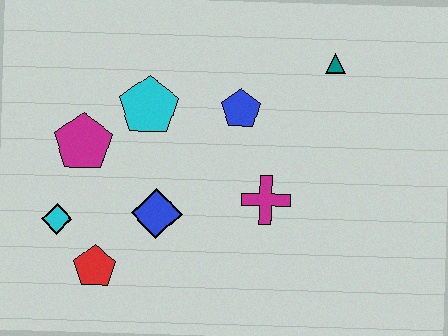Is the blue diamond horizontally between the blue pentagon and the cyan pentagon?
Yes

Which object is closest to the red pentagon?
The cyan diamond is closest to the red pentagon.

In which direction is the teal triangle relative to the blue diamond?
The teal triangle is to the right of the blue diamond.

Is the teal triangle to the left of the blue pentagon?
No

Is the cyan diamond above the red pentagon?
Yes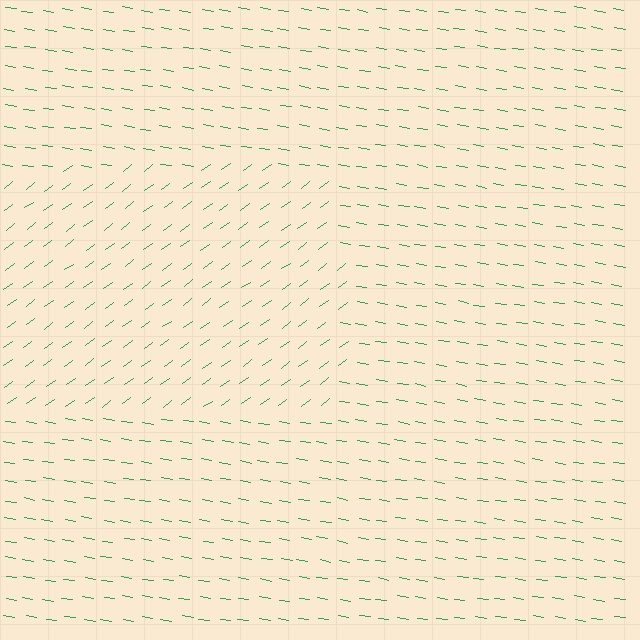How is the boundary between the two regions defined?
The boundary is defined purely by a change in line orientation (approximately 45 degrees difference). All lines are the same color and thickness.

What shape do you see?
I see a rectangle.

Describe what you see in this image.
The image is filled with small green line segments. A rectangle region in the image has lines oriented differently from the surrounding lines, creating a visible texture boundary.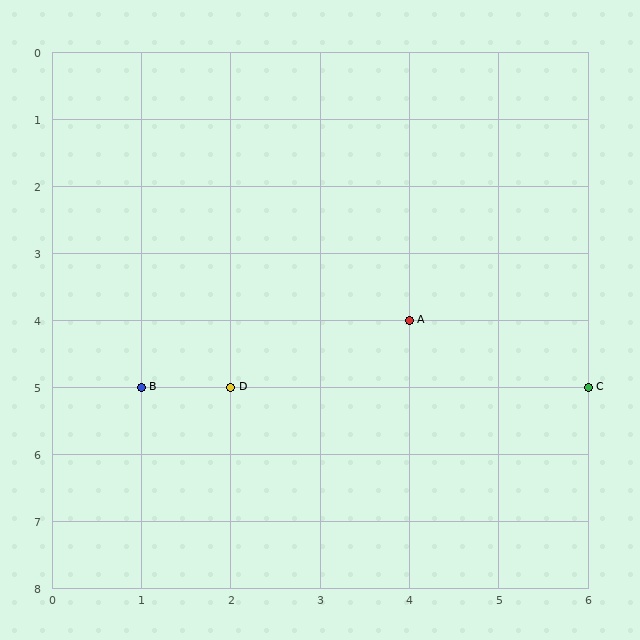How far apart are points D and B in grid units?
Points D and B are 1 column apart.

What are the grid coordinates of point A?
Point A is at grid coordinates (4, 4).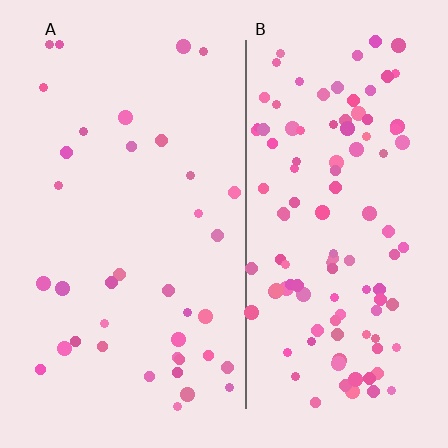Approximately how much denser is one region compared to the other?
Approximately 3.0× — region B over region A.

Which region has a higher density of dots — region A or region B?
B (the right).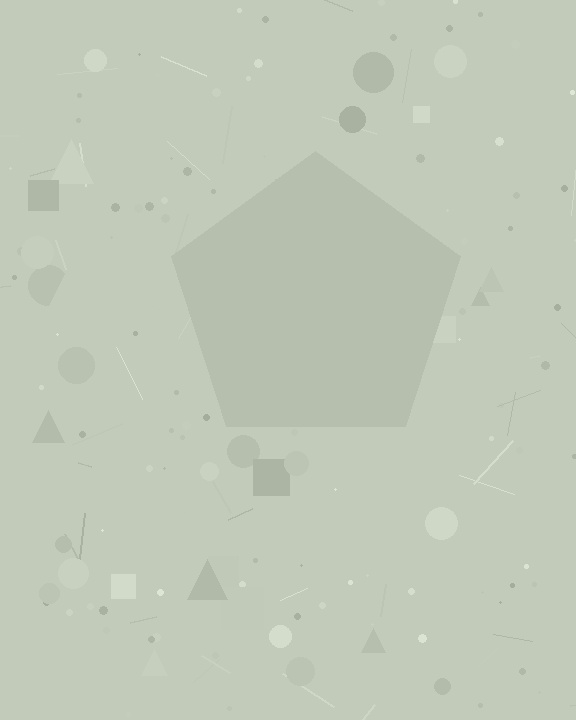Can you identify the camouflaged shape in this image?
The camouflaged shape is a pentagon.